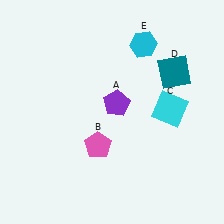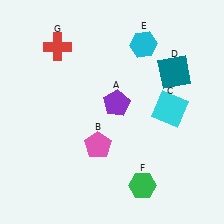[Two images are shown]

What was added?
A green hexagon (F), a red cross (G) were added in Image 2.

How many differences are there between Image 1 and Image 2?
There are 2 differences between the two images.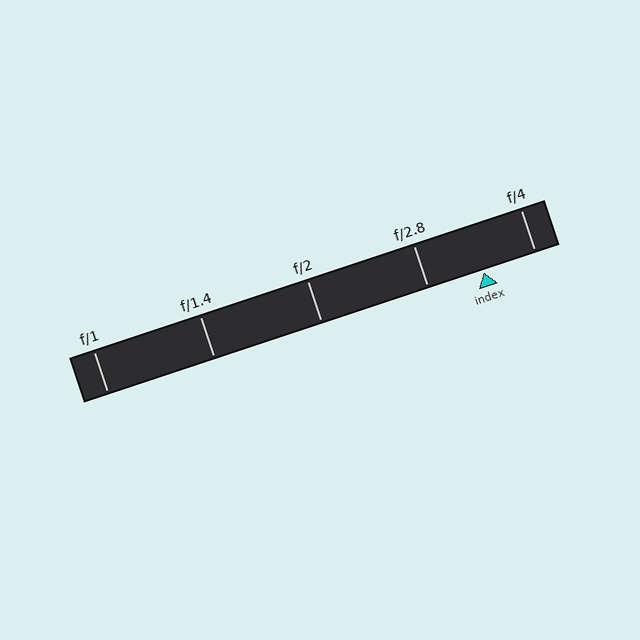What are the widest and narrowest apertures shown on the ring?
The widest aperture shown is f/1 and the narrowest is f/4.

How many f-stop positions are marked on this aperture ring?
There are 5 f-stop positions marked.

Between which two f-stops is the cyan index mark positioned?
The index mark is between f/2.8 and f/4.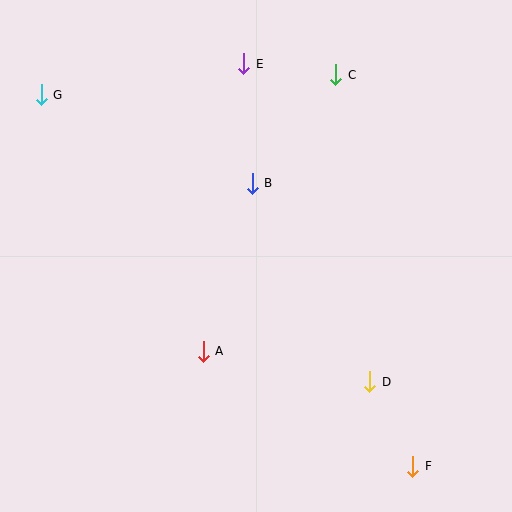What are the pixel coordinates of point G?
Point G is at (41, 95).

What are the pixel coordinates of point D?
Point D is at (370, 382).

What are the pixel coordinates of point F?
Point F is at (413, 466).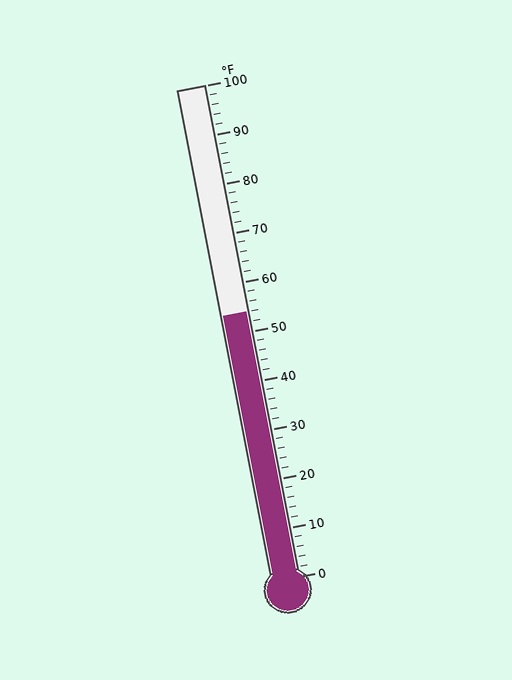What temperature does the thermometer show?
The thermometer shows approximately 54°F.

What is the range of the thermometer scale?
The thermometer scale ranges from 0°F to 100°F.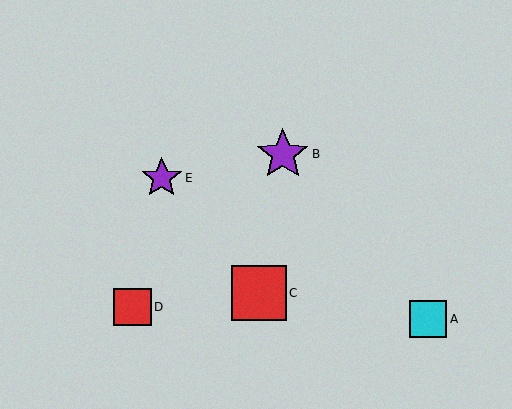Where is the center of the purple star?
The center of the purple star is at (162, 178).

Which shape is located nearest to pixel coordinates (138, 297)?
The red square (labeled D) at (132, 307) is nearest to that location.